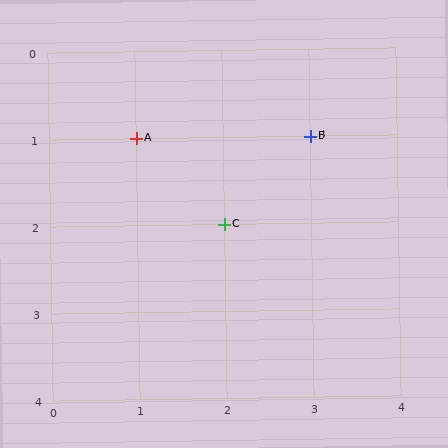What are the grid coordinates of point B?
Point B is at grid coordinates (3, 1).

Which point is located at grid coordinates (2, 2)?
Point C is at (2, 2).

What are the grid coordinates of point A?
Point A is at grid coordinates (1, 1).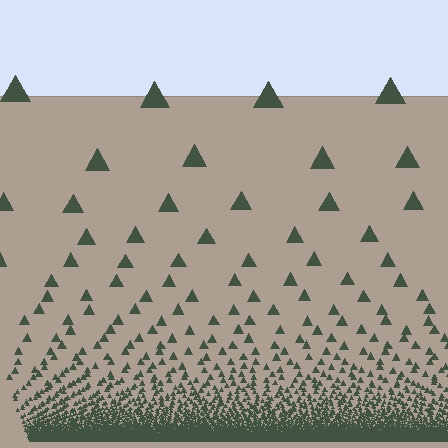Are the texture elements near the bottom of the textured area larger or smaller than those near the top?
Smaller. The gradient is inverted — elements near the bottom are smaller and denser.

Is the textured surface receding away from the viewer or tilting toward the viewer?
The surface appears to tilt toward the viewer. Texture elements get larger and sparser toward the top.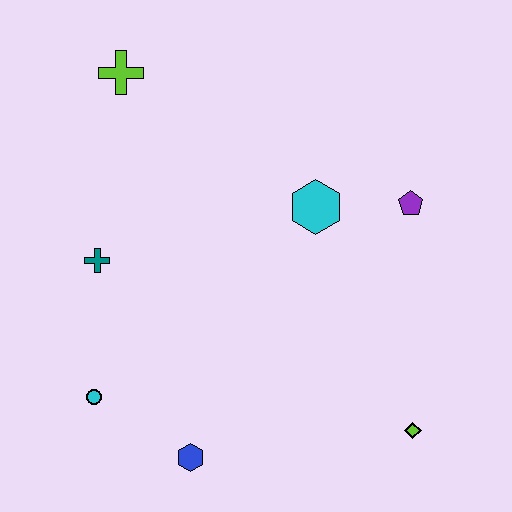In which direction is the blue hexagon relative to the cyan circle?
The blue hexagon is to the right of the cyan circle.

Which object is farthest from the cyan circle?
The purple pentagon is farthest from the cyan circle.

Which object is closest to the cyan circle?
The blue hexagon is closest to the cyan circle.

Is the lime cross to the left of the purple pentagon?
Yes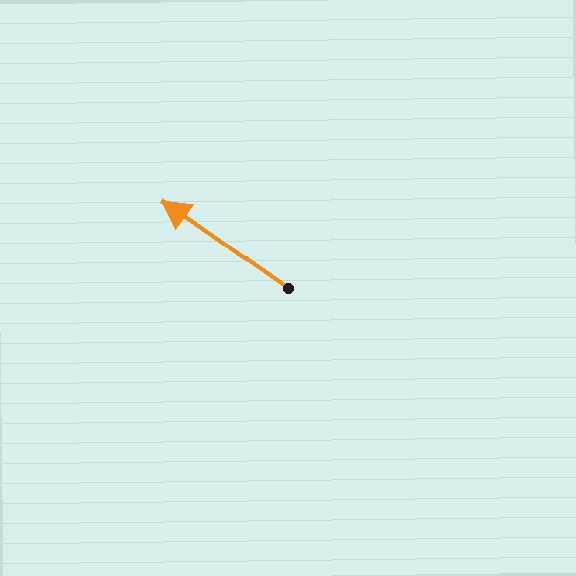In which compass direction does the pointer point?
Northwest.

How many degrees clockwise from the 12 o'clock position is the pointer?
Approximately 305 degrees.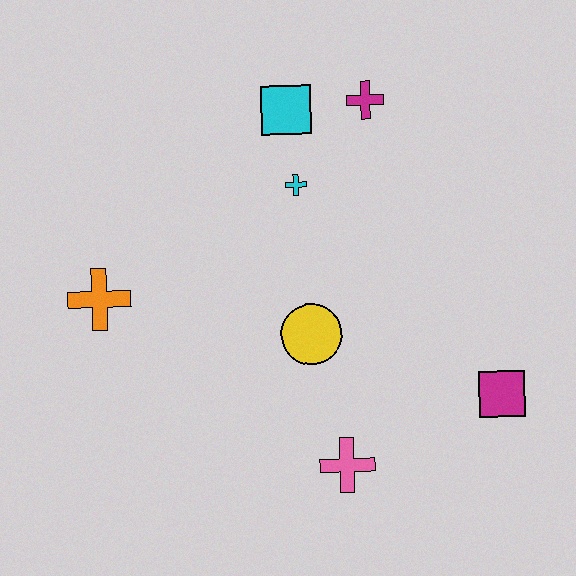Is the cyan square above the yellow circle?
Yes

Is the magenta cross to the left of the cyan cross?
No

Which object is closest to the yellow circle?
The pink cross is closest to the yellow circle.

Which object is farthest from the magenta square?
The orange cross is farthest from the magenta square.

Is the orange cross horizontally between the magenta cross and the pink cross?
No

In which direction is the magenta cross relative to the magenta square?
The magenta cross is above the magenta square.